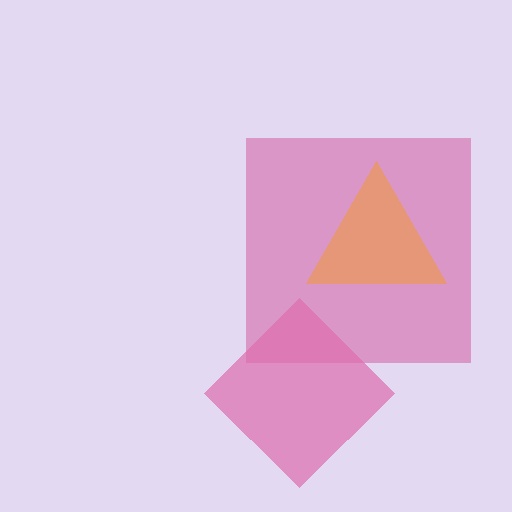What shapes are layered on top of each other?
The layered shapes are: a magenta square, an orange triangle, a pink diamond.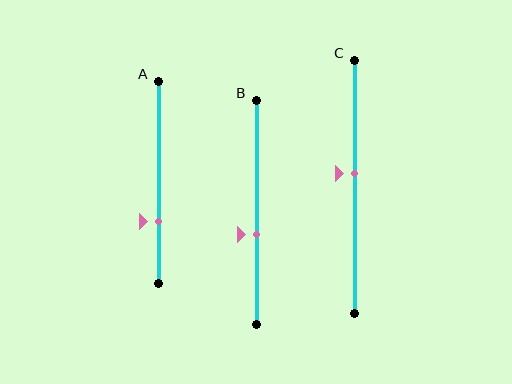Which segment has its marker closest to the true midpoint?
Segment C has its marker closest to the true midpoint.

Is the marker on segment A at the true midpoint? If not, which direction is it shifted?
No, the marker on segment A is shifted downward by about 19% of the segment length.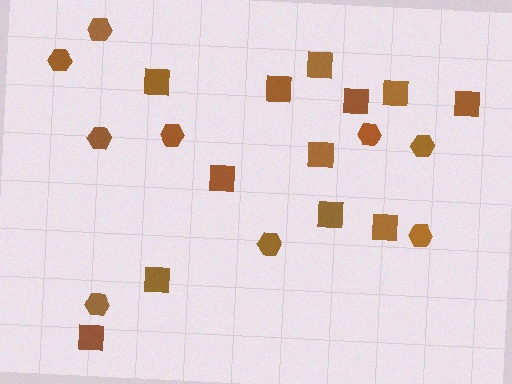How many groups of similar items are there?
There are 2 groups: one group of squares (12) and one group of hexagons (9).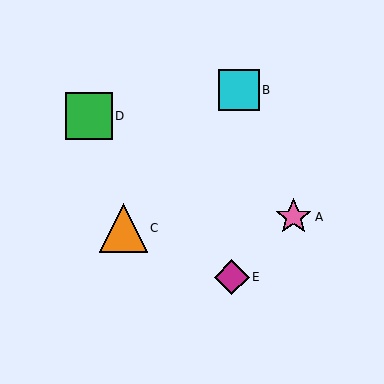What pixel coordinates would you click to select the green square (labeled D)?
Click at (89, 116) to select the green square D.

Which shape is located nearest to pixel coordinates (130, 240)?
The orange triangle (labeled C) at (123, 228) is nearest to that location.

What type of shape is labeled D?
Shape D is a green square.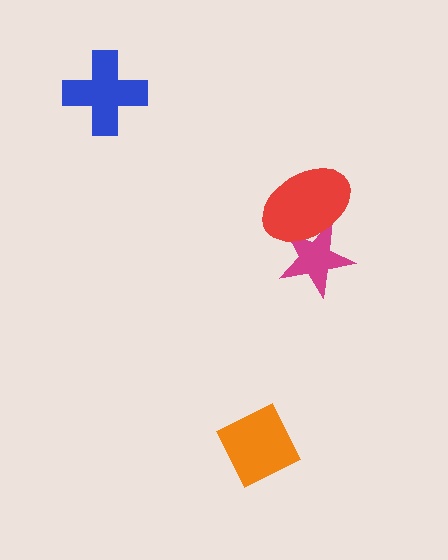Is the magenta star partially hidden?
Yes, it is partially covered by another shape.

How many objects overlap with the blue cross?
0 objects overlap with the blue cross.